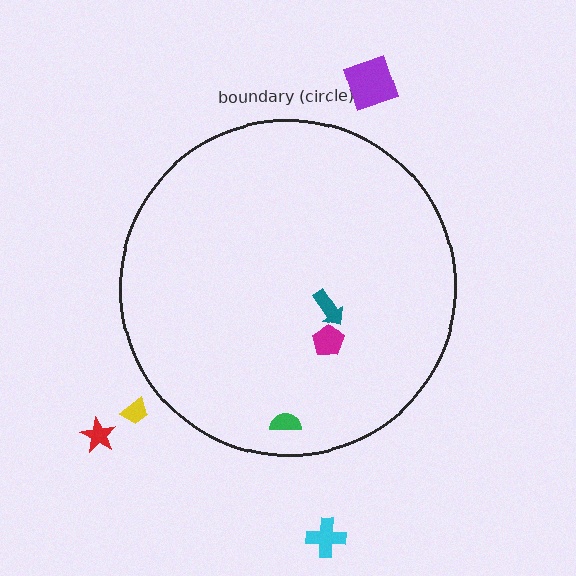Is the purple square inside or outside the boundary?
Outside.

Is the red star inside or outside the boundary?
Outside.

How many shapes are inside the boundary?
3 inside, 4 outside.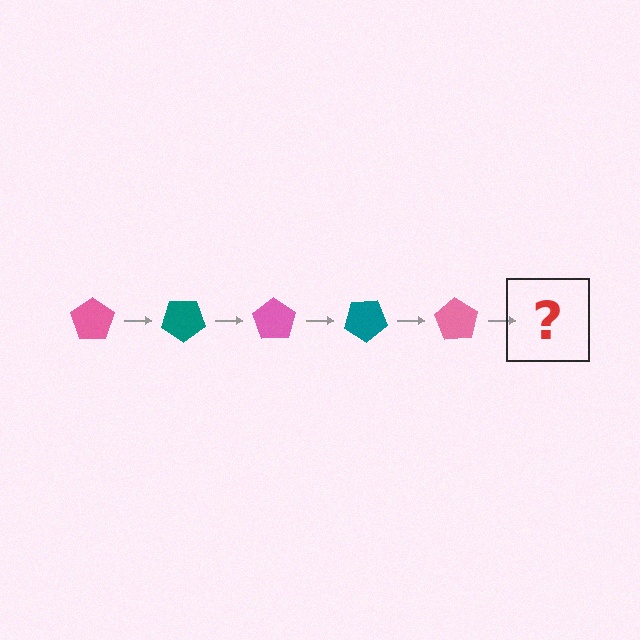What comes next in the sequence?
The next element should be a teal pentagon, rotated 175 degrees from the start.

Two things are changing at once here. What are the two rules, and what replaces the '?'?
The two rules are that it rotates 35 degrees each step and the color cycles through pink and teal. The '?' should be a teal pentagon, rotated 175 degrees from the start.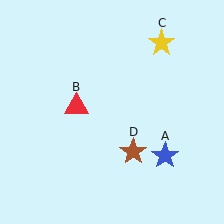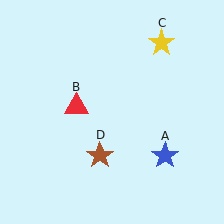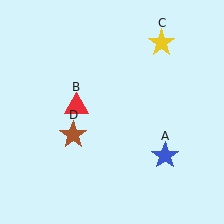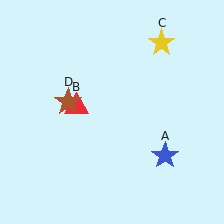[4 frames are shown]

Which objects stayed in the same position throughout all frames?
Blue star (object A) and red triangle (object B) and yellow star (object C) remained stationary.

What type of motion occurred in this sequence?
The brown star (object D) rotated clockwise around the center of the scene.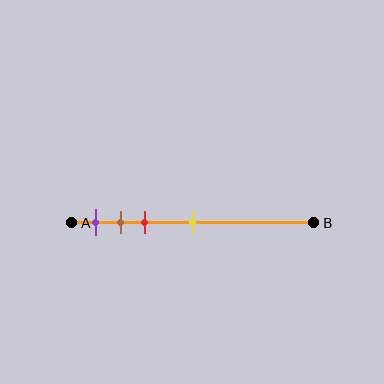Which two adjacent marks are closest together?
The brown and red marks are the closest adjacent pair.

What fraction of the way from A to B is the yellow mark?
The yellow mark is approximately 50% (0.5) of the way from A to B.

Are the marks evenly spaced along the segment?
No, the marks are not evenly spaced.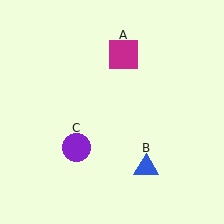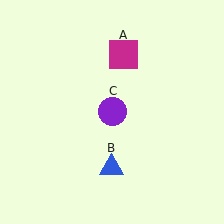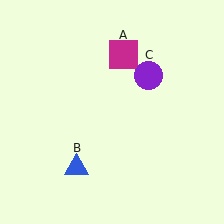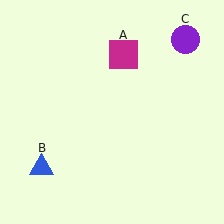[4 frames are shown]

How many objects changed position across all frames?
2 objects changed position: blue triangle (object B), purple circle (object C).